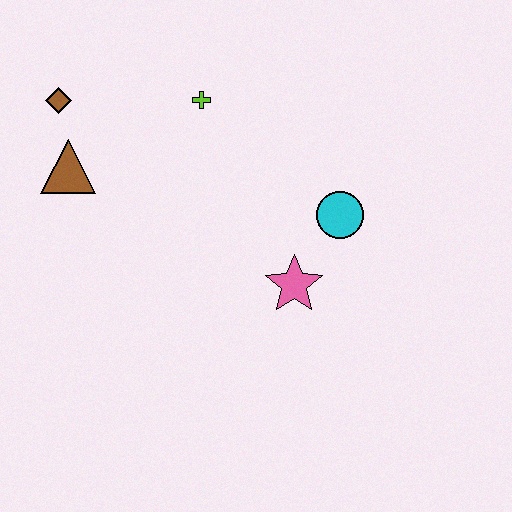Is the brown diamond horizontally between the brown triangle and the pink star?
No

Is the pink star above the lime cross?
No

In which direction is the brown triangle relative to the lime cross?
The brown triangle is to the left of the lime cross.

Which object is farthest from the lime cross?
The pink star is farthest from the lime cross.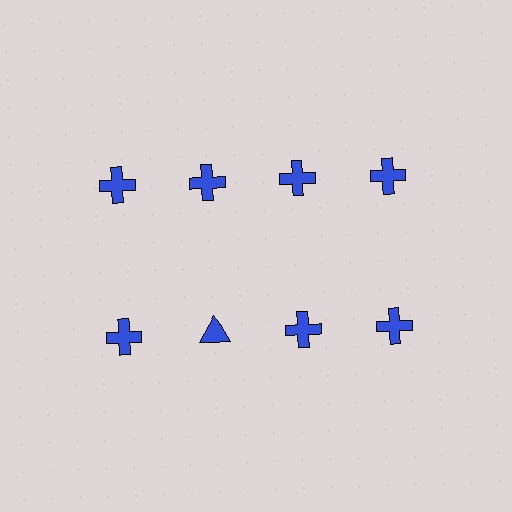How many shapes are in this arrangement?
There are 8 shapes arranged in a grid pattern.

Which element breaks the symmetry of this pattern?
The blue triangle in the second row, second from left column breaks the symmetry. All other shapes are blue crosses.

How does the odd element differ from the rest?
It has a different shape: triangle instead of cross.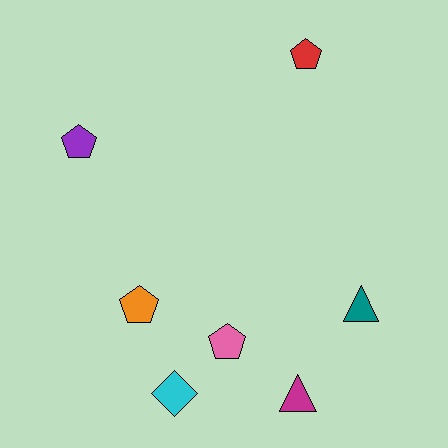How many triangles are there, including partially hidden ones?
There are 2 triangles.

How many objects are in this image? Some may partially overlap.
There are 7 objects.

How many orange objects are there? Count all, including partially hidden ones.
There is 1 orange object.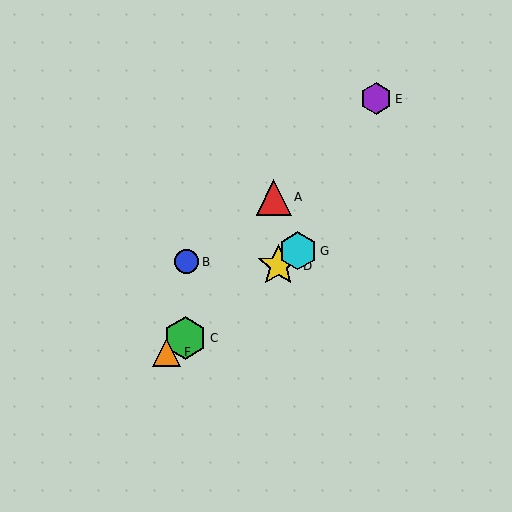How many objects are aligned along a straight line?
4 objects (C, D, F, G) are aligned along a straight line.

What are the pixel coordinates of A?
Object A is at (274, 197).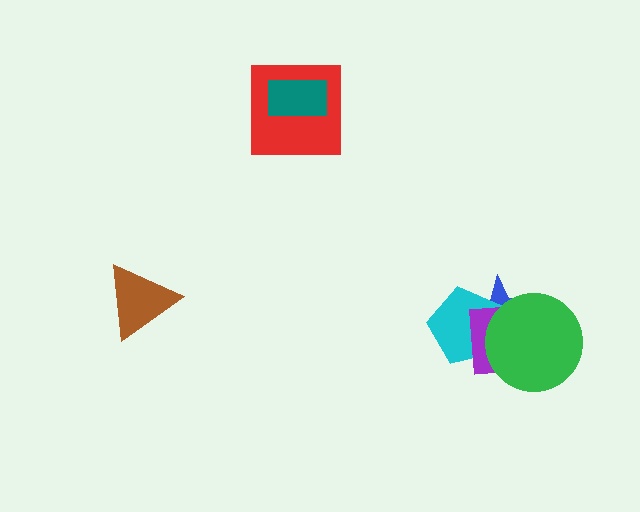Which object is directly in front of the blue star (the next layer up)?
The cyan pentagon is directly in front of the blue star.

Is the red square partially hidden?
Yes, it is partially covered by another shape.